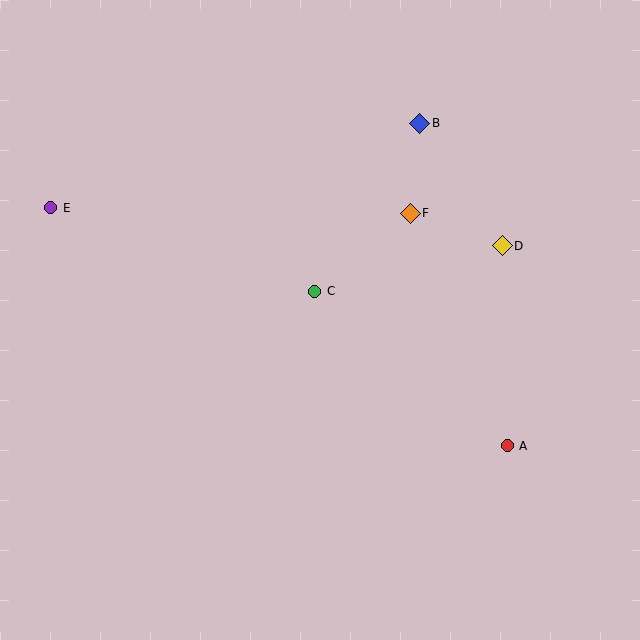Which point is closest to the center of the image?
Point C at (315, 291) is closest to the center.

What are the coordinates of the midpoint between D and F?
The midpoint between D and F is at (456, 229).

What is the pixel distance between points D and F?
The distance between D and F is 98 pixels.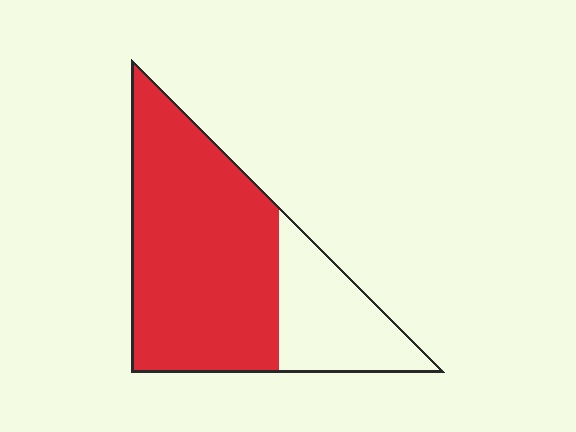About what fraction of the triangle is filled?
About three quarters (3/4).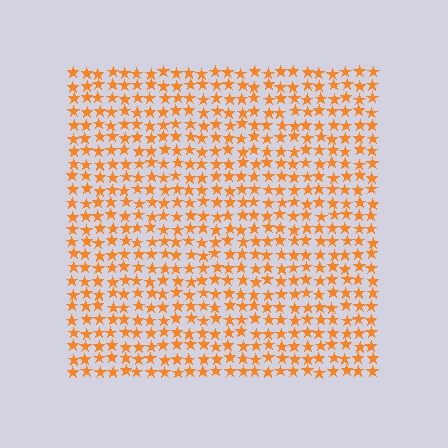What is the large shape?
The large shape is a square.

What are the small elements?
The small elements are stars.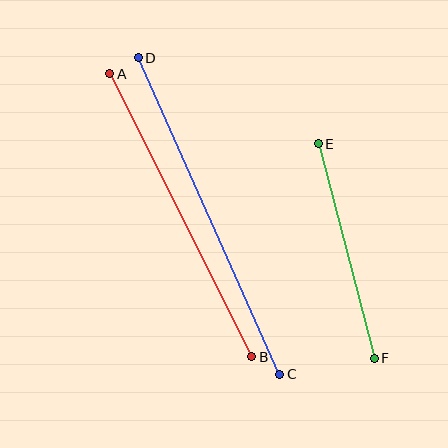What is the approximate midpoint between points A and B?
The midpoint is at approximately (181, 215) pixels.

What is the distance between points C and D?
The distance is approximately 347 pixels.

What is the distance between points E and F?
The distance is approximately 222 pixels.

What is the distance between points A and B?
The distance is approximately 316 pixels.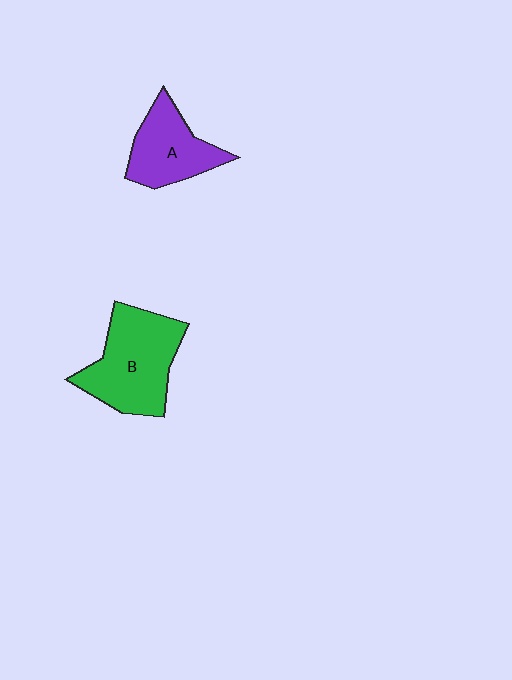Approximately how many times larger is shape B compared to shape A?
Approximately 1.4 times.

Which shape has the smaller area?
Shape A (purple).